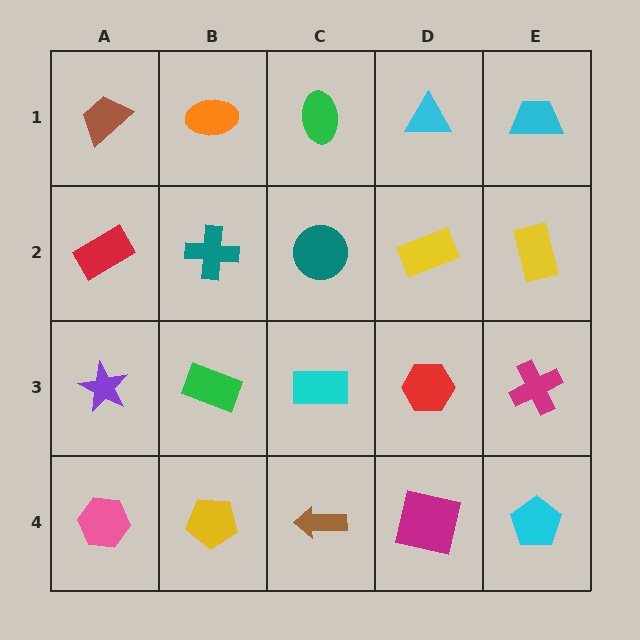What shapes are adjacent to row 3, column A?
A red rectangle (row 2, column A), a pink hexagon (row 4, column A), a green rectangle (row 3, column B).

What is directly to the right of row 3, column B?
A cyan rectangle.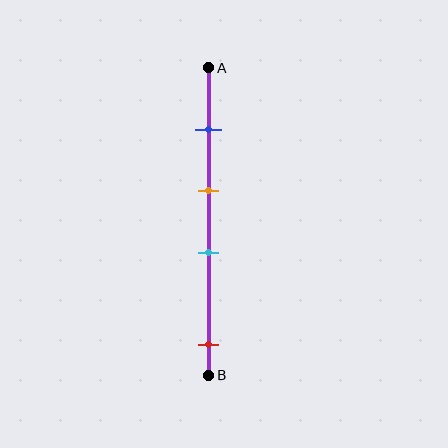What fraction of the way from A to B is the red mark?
The red mark is approximately 90% (0.9) of the way from A to B.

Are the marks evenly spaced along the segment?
No, the marks are not evenly spaced.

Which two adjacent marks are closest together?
The orange and cyan marks are the closest adjacent pair.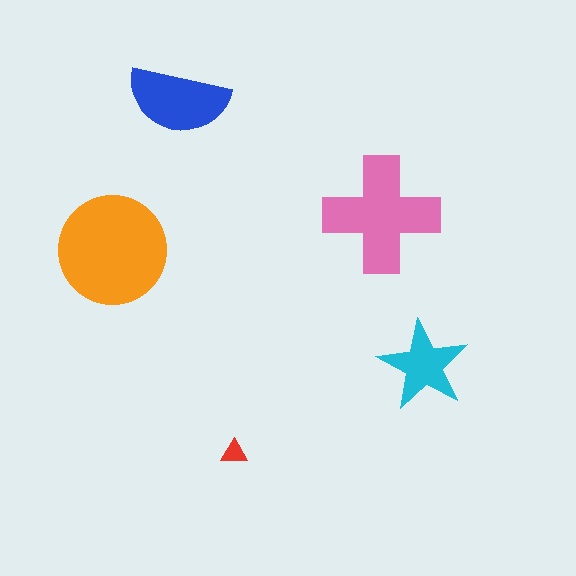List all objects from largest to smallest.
The orange circle, the pink cross, the blue semicircle, the cyan star, the red triangle.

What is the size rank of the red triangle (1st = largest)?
5th.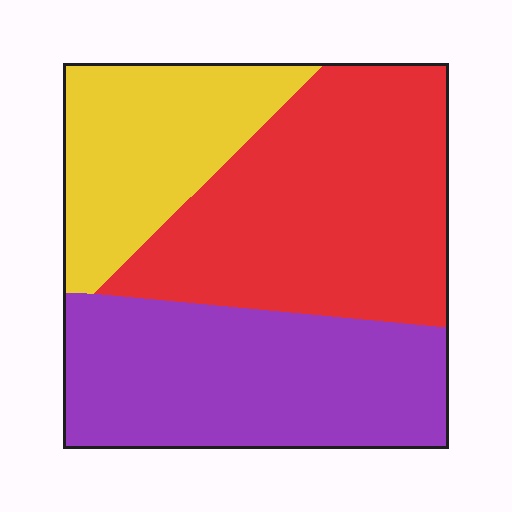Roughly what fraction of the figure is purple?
Purple takes up between a quarter and a half of the figure.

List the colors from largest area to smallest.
From largest to smallest: red, purple, yellow.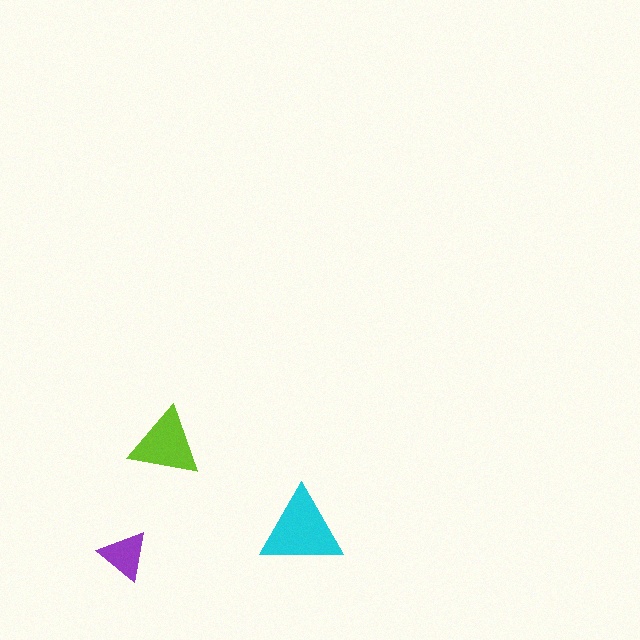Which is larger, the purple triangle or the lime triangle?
The lime one.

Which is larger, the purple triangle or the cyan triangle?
The cyan one.